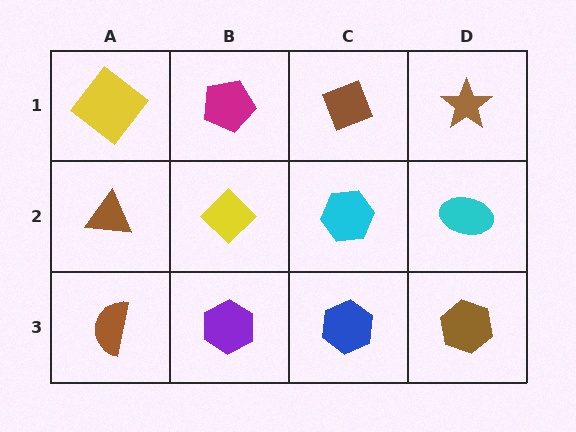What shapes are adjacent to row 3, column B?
A yellow diamond (row 2, column B), a brown semicircle (row 3, column A), a blue hexagon (row 3, column C).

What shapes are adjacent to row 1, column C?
A cyan hexagon (row 2, column C), a magenta pentagon (row 1, column B), a brown star (row 1, column D).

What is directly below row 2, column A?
A brown semicircle.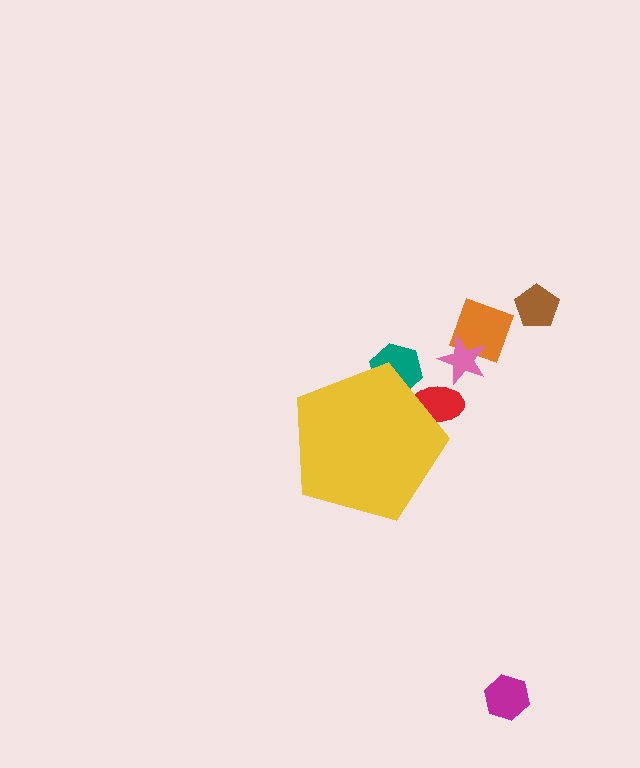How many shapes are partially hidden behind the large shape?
2 shapes are partially hidden.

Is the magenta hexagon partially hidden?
No, the magenta hexagon is fully visible.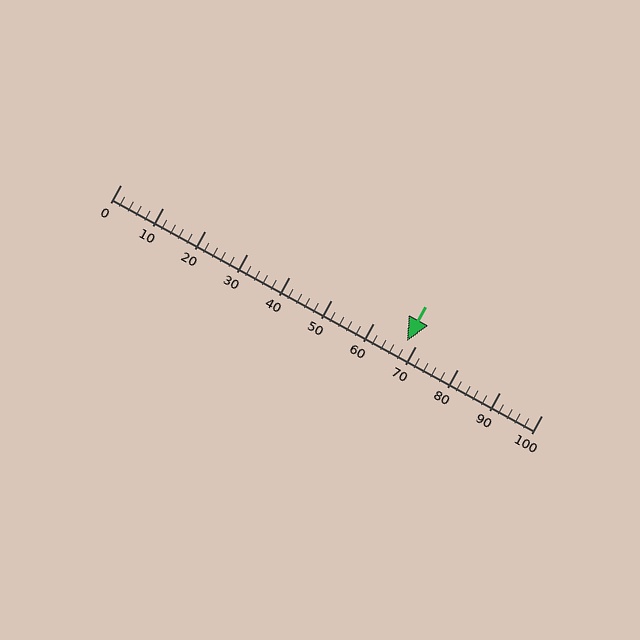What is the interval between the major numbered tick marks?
The major tick marks are spaced 10 units apart.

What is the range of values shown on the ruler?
The ruler shows values from 0 to 100.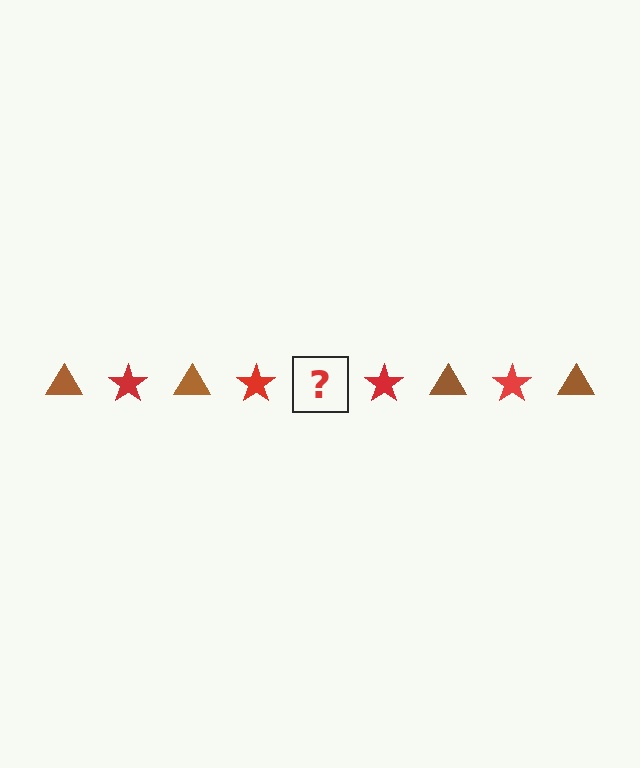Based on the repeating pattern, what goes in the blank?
The blank should be a brown triangle.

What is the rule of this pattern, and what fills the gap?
The rule is that the pattern alternates between brown triangle and red star. The gap should be filled with a brown triangle.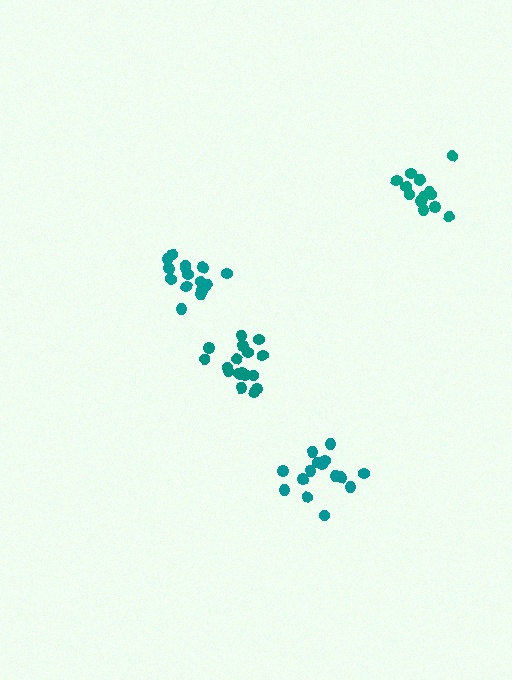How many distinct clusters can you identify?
There are 4 distinct clusters.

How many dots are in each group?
Group 1: 17 dots, Group 2: 15 dots, Group 3: 15 dots, Group 4: 14 dots (61 total).